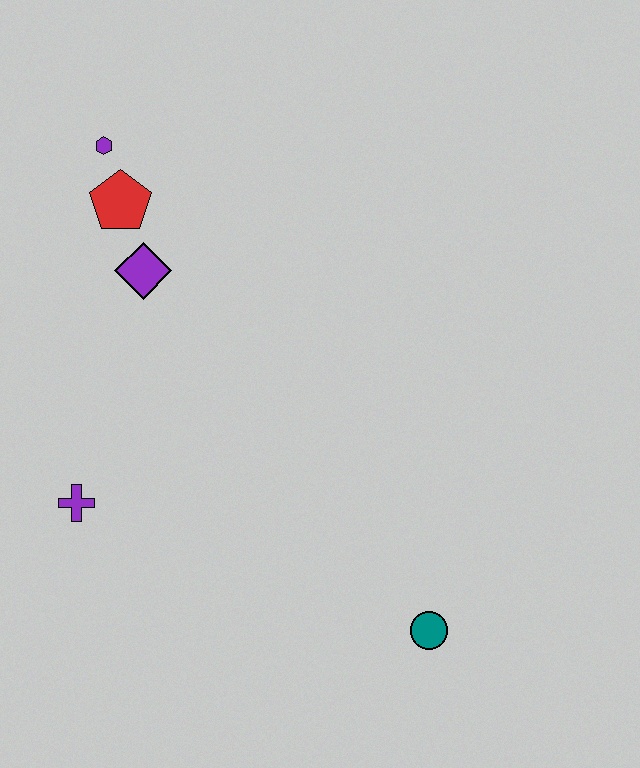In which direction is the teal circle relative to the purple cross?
The teal circle is to the right of the purple cross.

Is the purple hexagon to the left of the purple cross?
No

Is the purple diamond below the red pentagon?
Yes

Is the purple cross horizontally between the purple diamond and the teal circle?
No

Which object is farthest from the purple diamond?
The teal circle is farthest from the purple diamond.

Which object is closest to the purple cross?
The purple diamond is closest to the purple cross.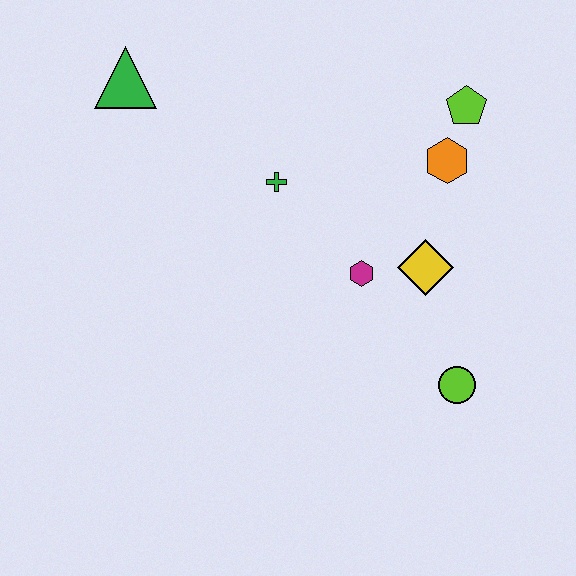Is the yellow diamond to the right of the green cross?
Yes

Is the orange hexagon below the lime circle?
No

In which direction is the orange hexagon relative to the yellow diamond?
The orange hexagon is above the yellow diamond.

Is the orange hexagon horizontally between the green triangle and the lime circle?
Yes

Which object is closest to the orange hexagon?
The lime pentagon is closest to the orange hexagon.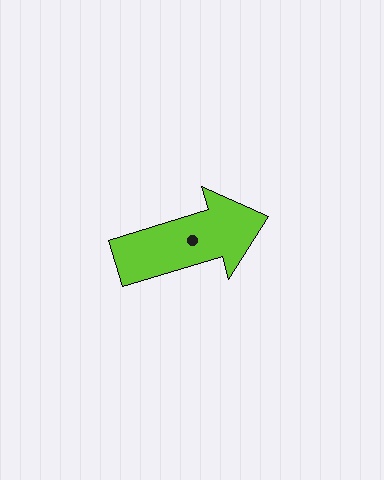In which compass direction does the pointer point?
East.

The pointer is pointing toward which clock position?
Roughly 2 o'clock.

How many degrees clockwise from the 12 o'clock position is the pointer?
Approximately 73 degrees.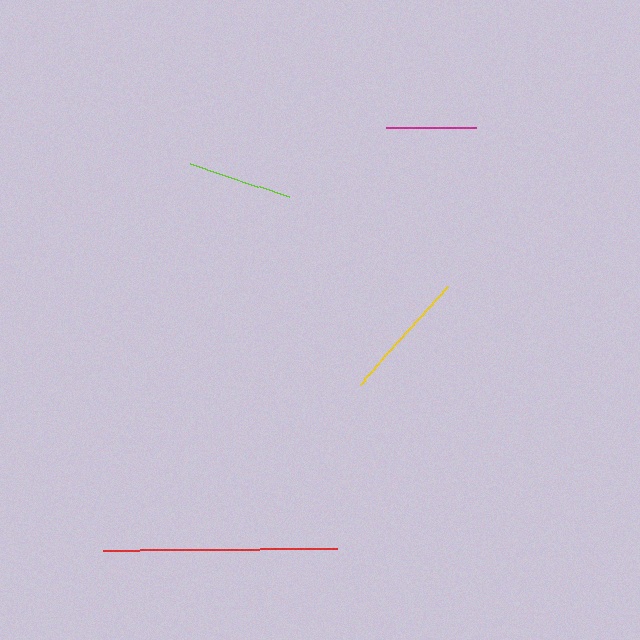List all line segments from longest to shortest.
From longest to shortest: red, yellow, lime, magenta.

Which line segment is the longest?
The red line is the longest at approximately 235 pixels.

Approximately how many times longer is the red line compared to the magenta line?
The red line is approximately 2.6 times the length of the magenta line.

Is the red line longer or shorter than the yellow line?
The red line is longer than the yellow line.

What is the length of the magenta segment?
The magenta segment is approximately 89 pixels long.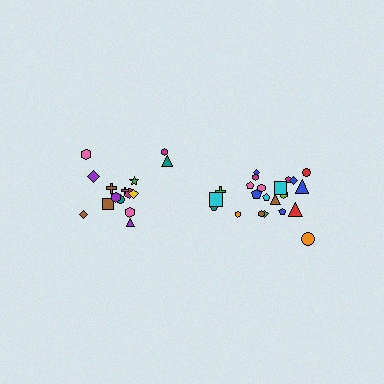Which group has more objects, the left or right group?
The right group.